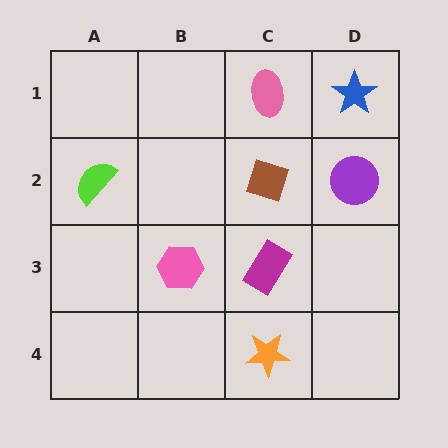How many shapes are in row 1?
2 shapes.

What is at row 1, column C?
A pink ellipse.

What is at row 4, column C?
An orange star.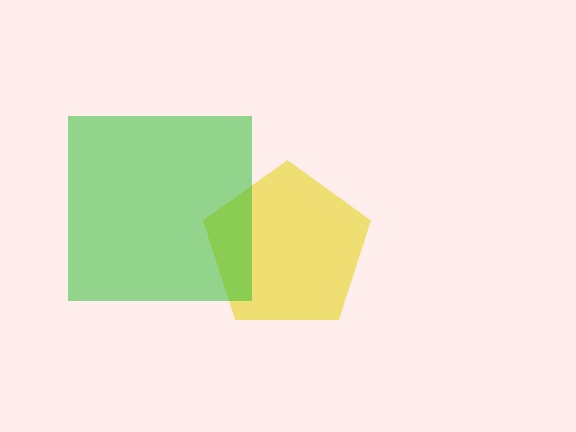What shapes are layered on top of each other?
The layered shapes are: a yellow pentagon, a green square.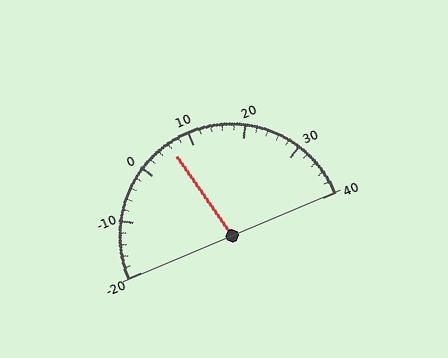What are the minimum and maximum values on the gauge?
The gauge ranges from -20 to 40.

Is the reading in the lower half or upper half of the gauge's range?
The reading is in the lower half of the range (-20 to 40).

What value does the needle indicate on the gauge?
The needle indicates approximately 6.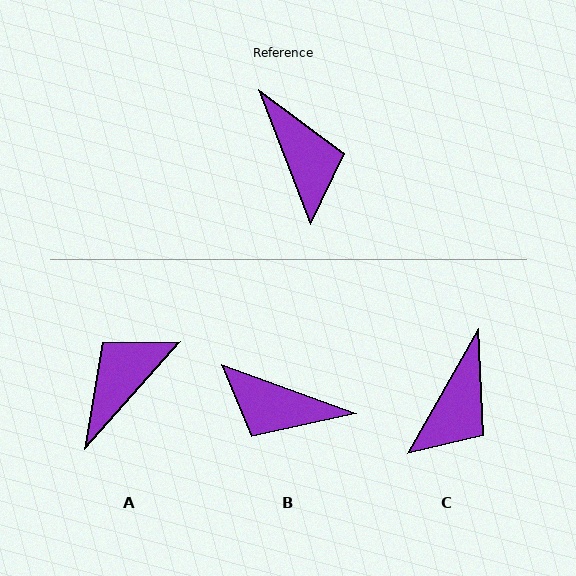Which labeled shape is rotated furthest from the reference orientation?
B, about 131 degrees away.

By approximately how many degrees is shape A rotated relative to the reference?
Approximately 117 degrees counter-clockwise.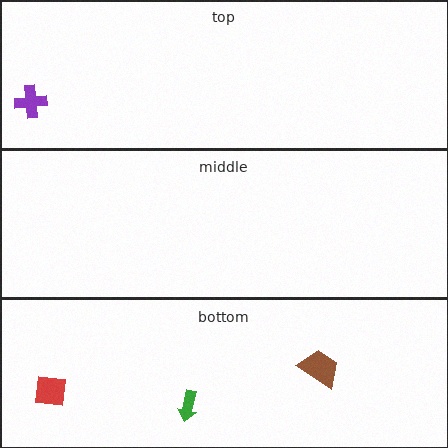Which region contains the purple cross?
The top region.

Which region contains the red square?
The bottom region.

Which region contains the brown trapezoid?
The bottom region.